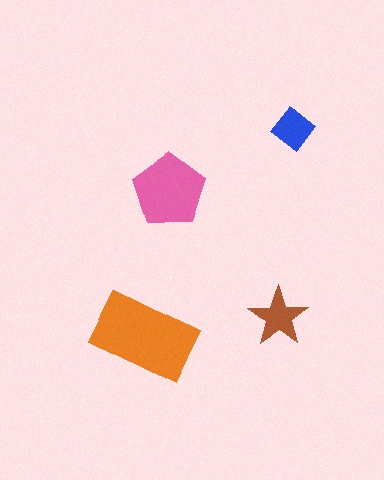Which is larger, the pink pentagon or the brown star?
The pink pentagon.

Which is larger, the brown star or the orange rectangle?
The orange rectangle.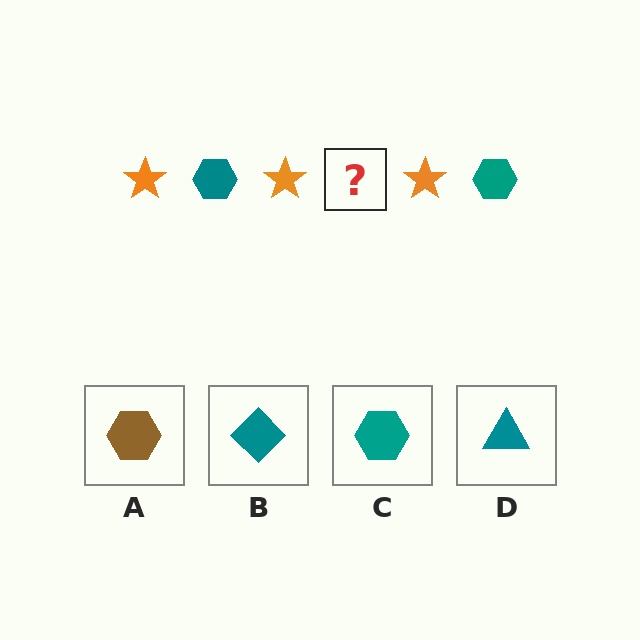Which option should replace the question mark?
Option C.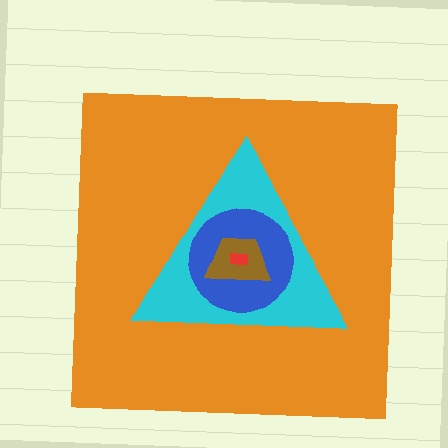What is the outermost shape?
The orange square.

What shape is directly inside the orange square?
The cyan triangle.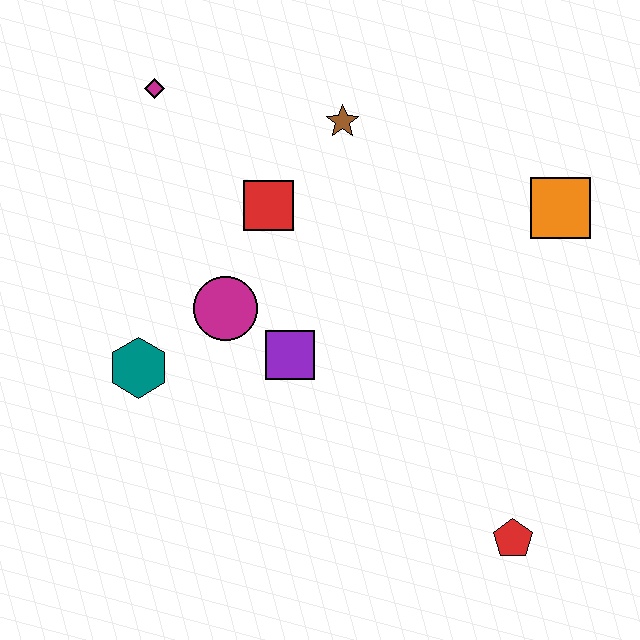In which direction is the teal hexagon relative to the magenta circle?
The teal hexagon is to the left of the magenta circle.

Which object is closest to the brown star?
The red square is closest to the brown star.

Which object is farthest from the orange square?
The teal hexagon is farthest from the orange square.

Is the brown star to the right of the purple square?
Yes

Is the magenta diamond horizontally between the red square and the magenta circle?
No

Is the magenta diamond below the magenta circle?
No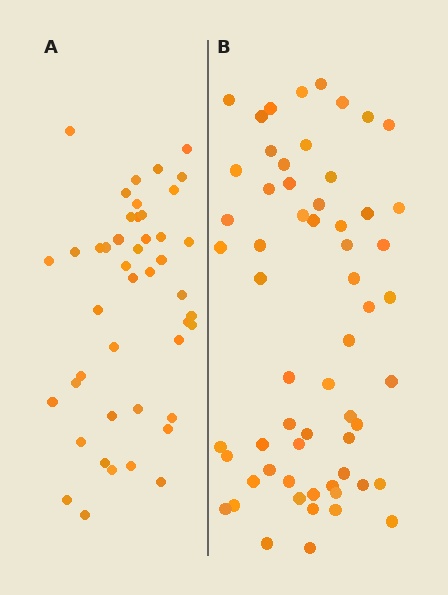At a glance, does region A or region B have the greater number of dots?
Region B (the right region) has more dots.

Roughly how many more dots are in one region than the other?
Region B has approximately 15 more dots than region A.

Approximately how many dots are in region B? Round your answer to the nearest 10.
About 60 dots.